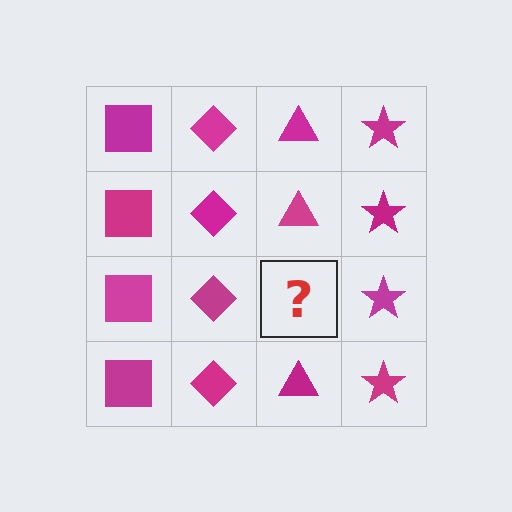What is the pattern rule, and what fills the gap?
The rule is that each column has a consistent shape. The gap should be filled with a magenta triangle.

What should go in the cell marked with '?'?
The missing cell should contain a magenta triangle.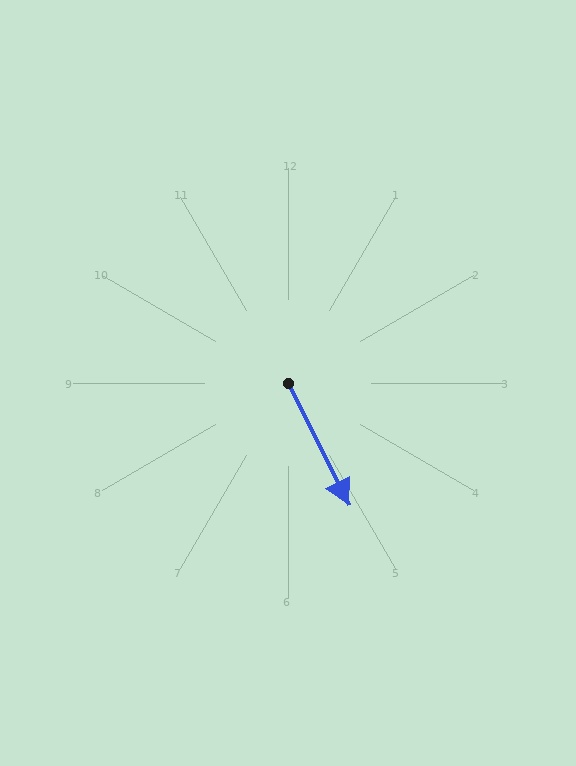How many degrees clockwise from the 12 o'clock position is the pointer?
Approximately 153 degrees.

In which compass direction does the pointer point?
Southeast.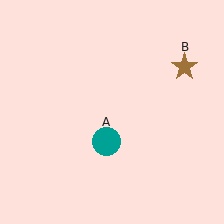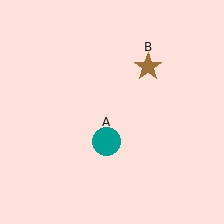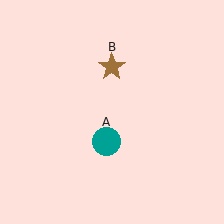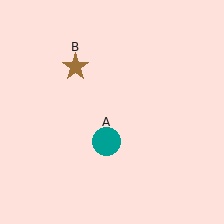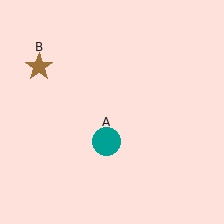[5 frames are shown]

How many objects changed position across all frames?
1 object changed position: brown star (object B).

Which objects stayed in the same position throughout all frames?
Teal circle (object A) remained stationary.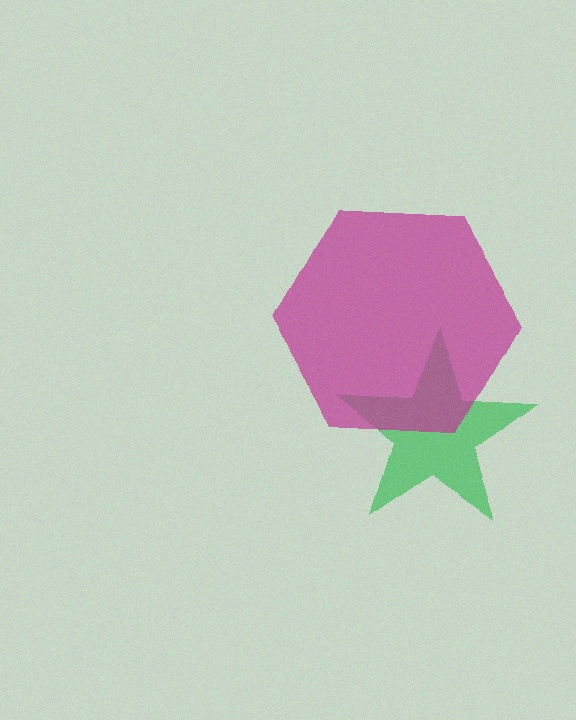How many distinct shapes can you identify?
There are 2 distinct shapes: a green star, a magenta hexagon.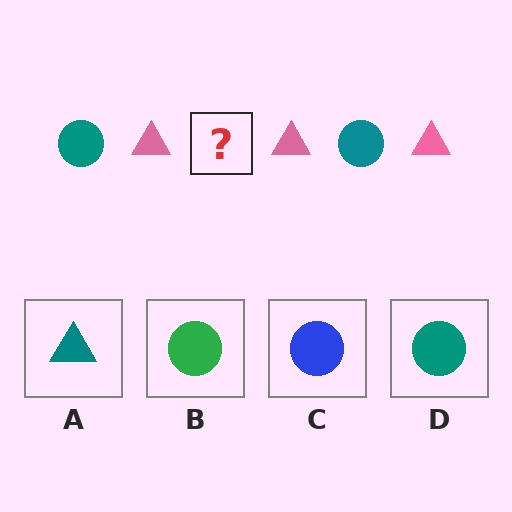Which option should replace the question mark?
Option D.